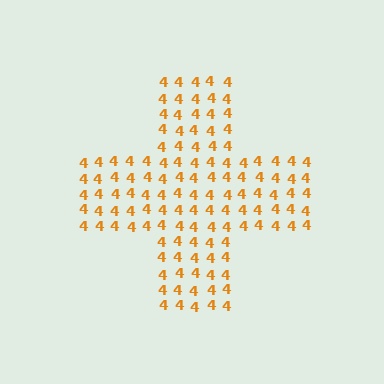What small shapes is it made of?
It is made of small digit 4's.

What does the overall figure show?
The overall figure shows a cross.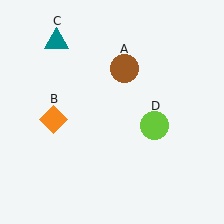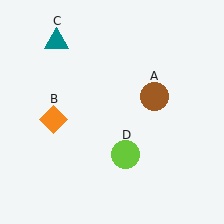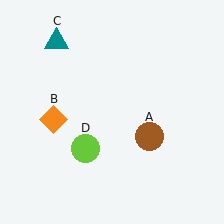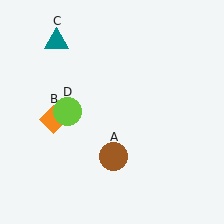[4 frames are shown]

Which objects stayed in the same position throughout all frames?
Orange diamond (object B) and teal triangle (object C) remained stationary.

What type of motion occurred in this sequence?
The brown circle (object A), lime circle (object D) rotated clockwise around the center of the scene.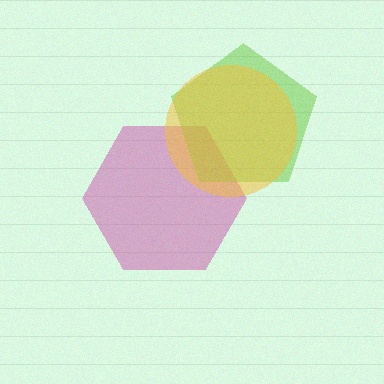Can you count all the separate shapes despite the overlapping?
Yes, there are 3 separate shapes.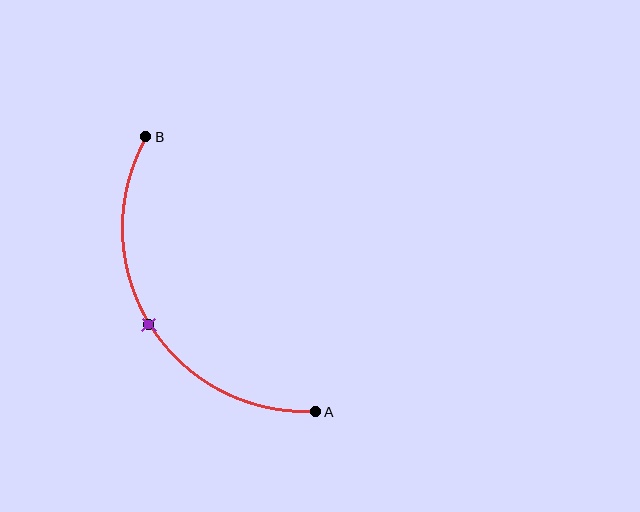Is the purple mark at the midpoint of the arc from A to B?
Yes. The purple mark lies on the arc at equal arc-length from both A and B — it is the arc midpoint.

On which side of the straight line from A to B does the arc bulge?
The arc bulges to the left of the straight line connecting A and B.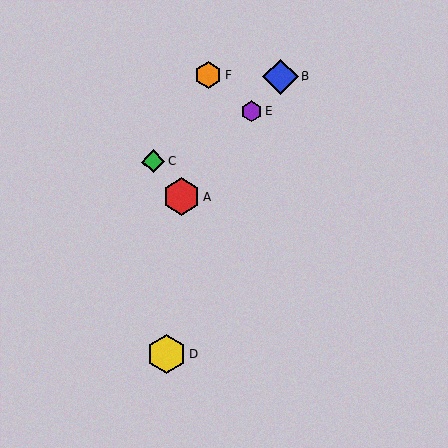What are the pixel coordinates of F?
Object F is at (208, 75).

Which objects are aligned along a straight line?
Objects A, B, E are aligned along a straight line.